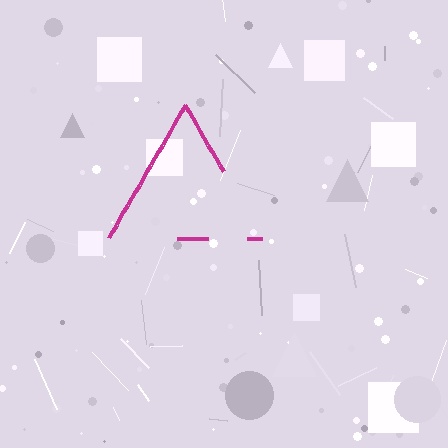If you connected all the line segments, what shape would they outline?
They would outline a triangle.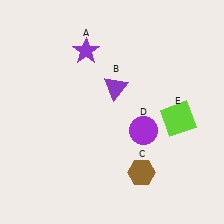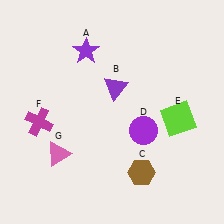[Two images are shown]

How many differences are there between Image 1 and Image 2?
There are 2 differences between the two images.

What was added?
A magenta cross (F), a pink triangle (G) were added in Image 2.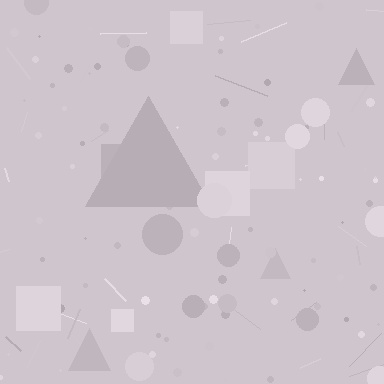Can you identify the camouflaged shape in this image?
The camouflaged shape is a triangle.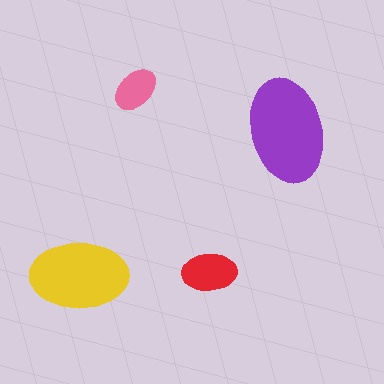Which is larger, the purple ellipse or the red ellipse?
The purple one.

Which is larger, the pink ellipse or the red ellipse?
The red one.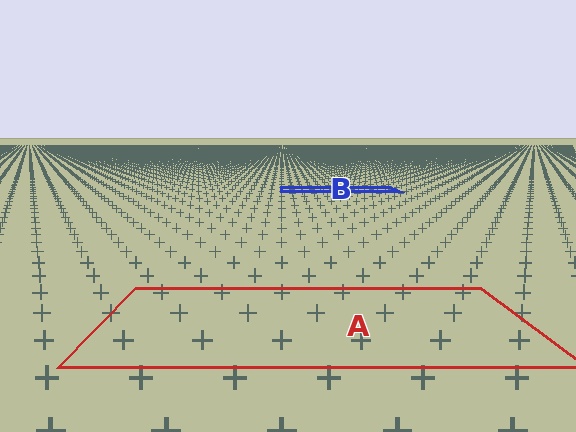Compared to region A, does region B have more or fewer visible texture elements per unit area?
Region B has more texture elements per unit area — they are packed more densely because it is farther away.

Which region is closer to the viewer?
Region A is closer. The texture elements there are larger and more spread out.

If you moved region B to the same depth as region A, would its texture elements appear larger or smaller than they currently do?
They would appear larger. At a closer depth, the same texture elements are projected at a bigger on-screen size.